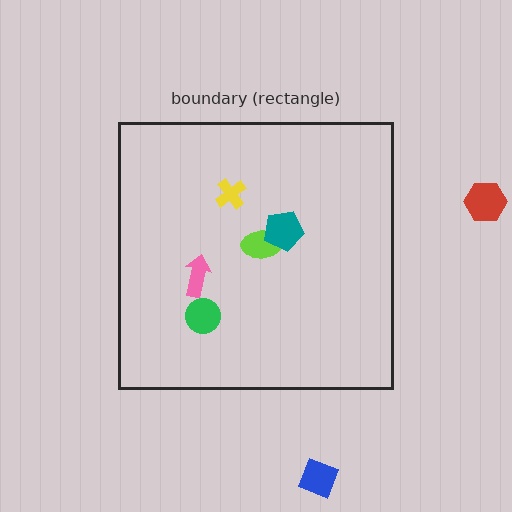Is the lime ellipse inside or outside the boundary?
Inside.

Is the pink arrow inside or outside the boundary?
Inside.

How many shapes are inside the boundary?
5 inside, 2 outside.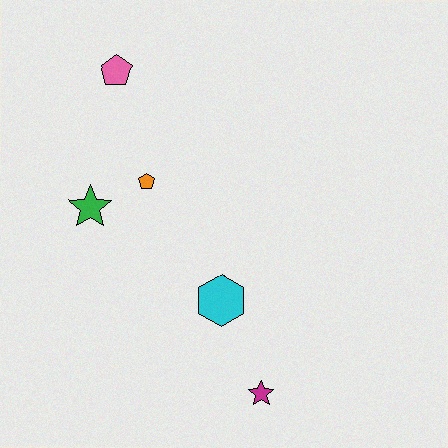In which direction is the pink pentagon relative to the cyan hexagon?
The pink pentagon is above the cyan hexagon.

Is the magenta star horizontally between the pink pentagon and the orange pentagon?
No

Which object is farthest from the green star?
The magenta star is farthest from the green star.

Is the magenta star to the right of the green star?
Yes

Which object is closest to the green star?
The orange pentagon is closest to the green star.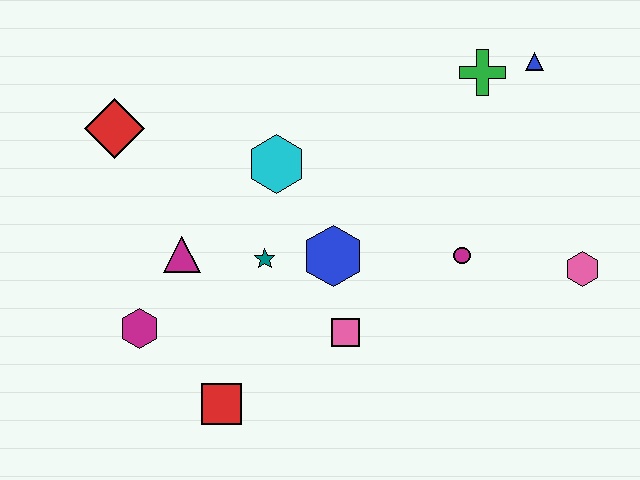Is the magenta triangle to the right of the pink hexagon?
No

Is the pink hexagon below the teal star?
Yes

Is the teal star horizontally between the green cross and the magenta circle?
No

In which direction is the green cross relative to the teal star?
The green cross is to the right of the teal star.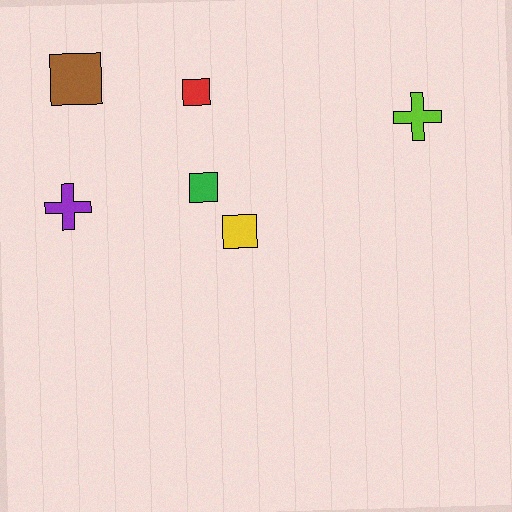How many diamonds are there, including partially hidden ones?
There are no diamonds.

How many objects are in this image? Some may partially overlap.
There are 6 objects.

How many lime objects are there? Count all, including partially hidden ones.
There is 1 lime object.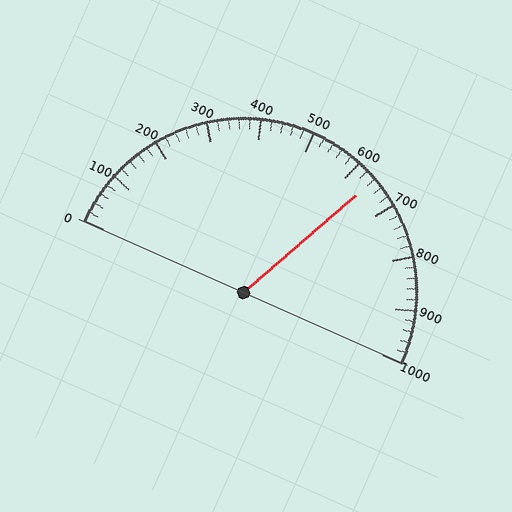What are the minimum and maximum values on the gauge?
The gauge ranges from 0 to 1000.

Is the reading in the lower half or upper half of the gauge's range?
The reading is in the upper half of the range (0 to 1000).